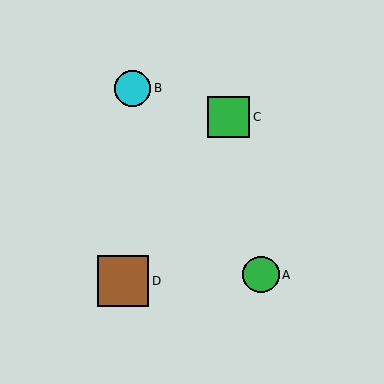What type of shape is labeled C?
Shape C is a green square.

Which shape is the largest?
The brown square (labeled D) is the largest.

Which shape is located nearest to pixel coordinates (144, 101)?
The cyan circle (labeled B) at (133, 88) is nearest to that location.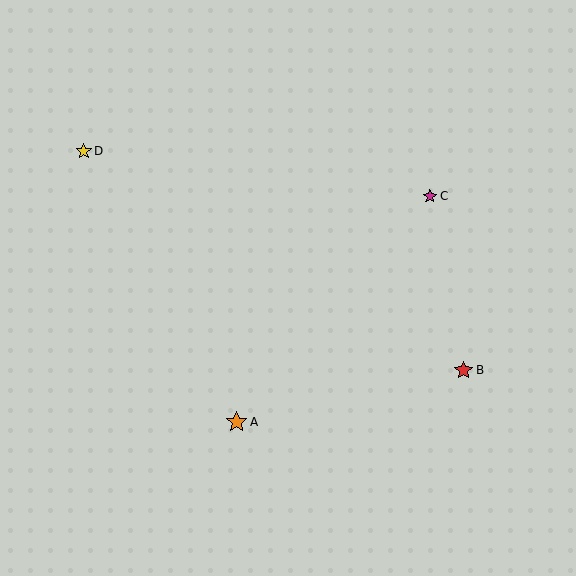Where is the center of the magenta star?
The center of the magenta star is at (430, 196).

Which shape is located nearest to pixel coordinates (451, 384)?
The red star (labeled B) at (463, 370) is nearest to that location.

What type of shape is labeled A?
Shape A is an orange star.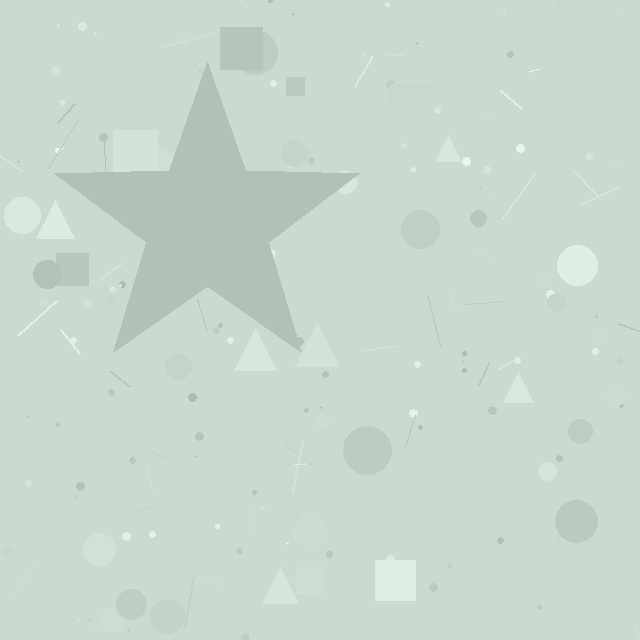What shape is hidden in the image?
A star is hidden in the image.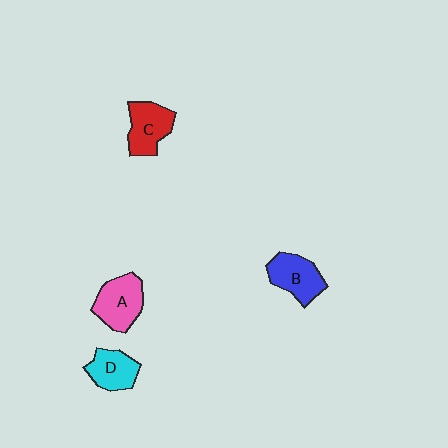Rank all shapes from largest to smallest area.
From largest to smallest: A (pink), B (blue), C (red), D (cyan).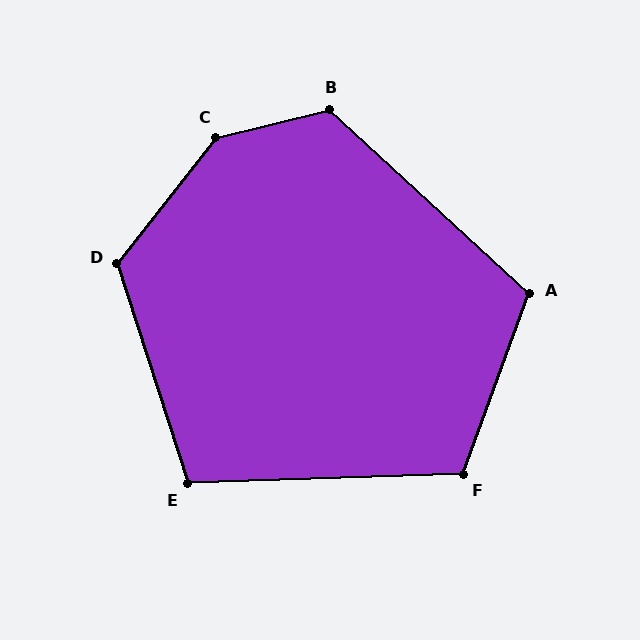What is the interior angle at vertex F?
Approximately 112 degrees (obtuse).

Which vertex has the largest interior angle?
C, at approximately 141 degrees.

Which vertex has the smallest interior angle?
E, at approximately 106 degrees.